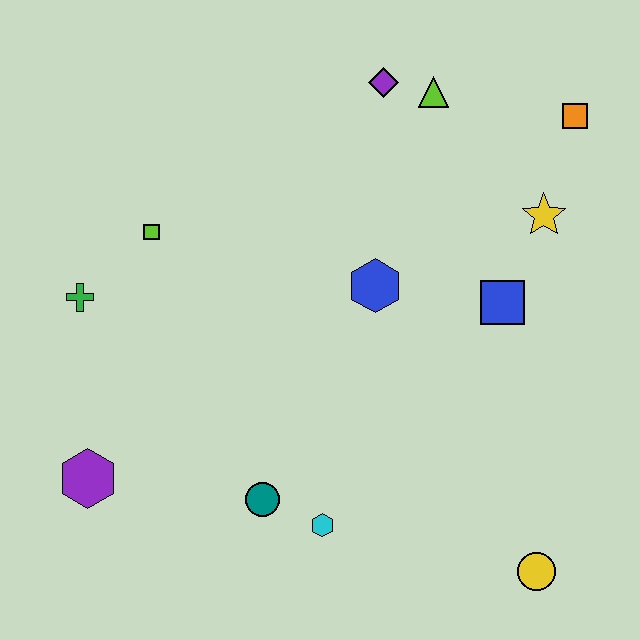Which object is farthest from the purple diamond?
The yellow circle is farthest from the purple diamond.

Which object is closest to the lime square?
The green cross is closest to the lime square.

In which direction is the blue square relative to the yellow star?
The blue square is below the yellow star.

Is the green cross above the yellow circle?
Yes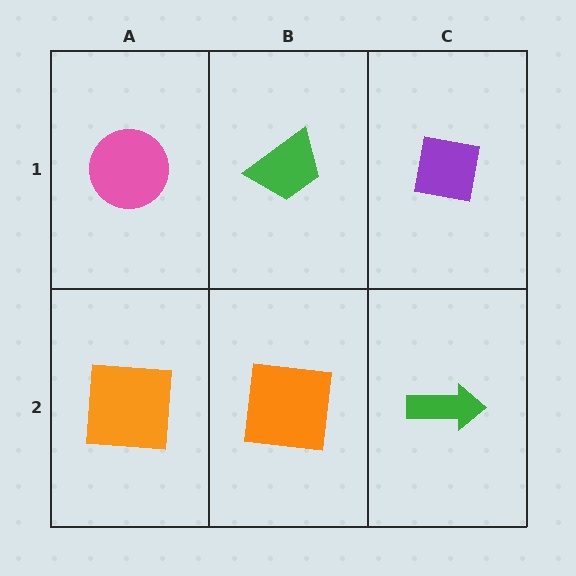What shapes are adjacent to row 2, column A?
A pink circle (row 1, column A), an orange square (row 2, column B).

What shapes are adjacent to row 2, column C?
A purple square (row 1, column C), an orange square (row 2, column B).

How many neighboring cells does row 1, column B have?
3.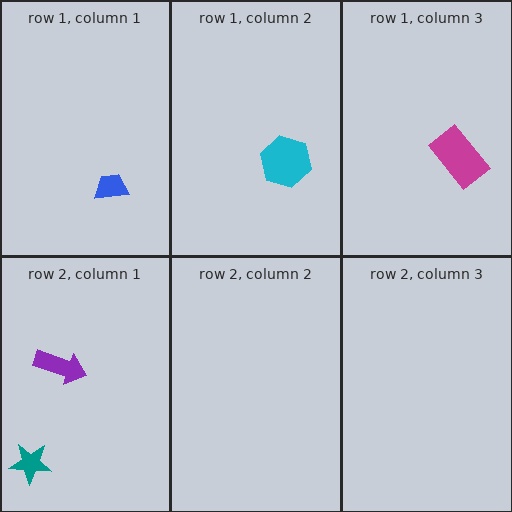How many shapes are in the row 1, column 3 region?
1.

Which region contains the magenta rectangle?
The row 1, column 3 region.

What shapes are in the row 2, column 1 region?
The purple arrow, the teal star.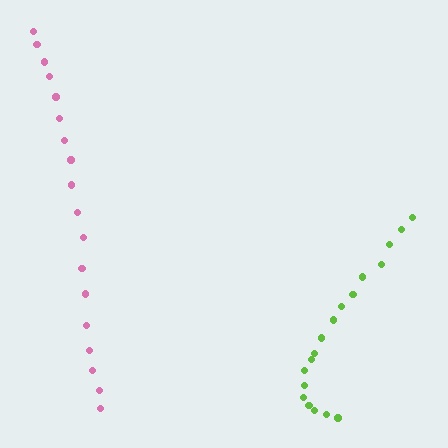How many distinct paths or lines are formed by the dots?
There are 2 distinct paths.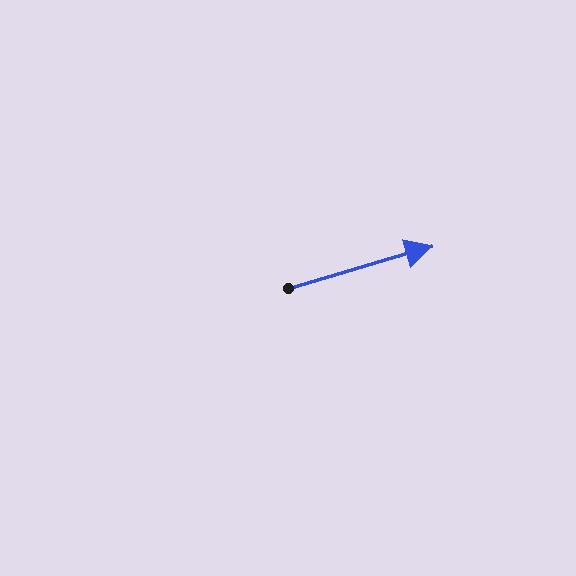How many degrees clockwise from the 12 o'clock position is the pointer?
Approximately 74 degrees.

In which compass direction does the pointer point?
East.